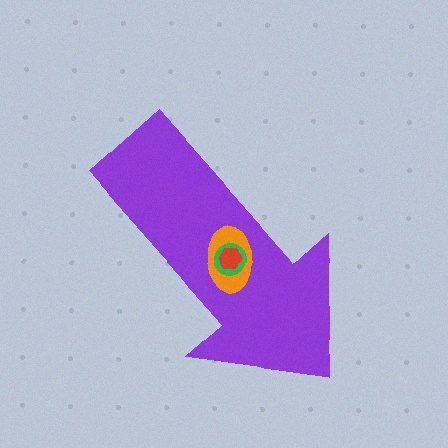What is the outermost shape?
The purple arrow.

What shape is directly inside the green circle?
The red hexagon.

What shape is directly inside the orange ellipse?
The green circle.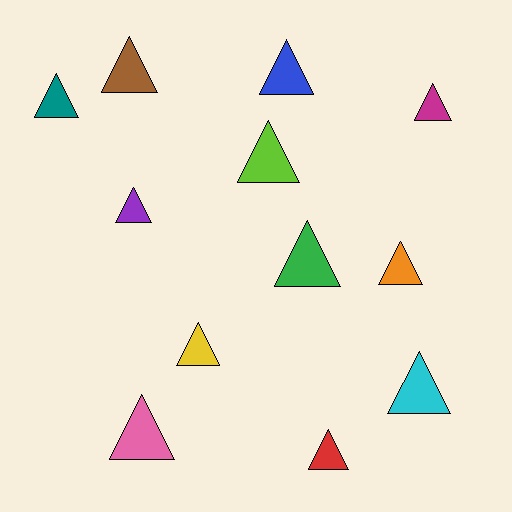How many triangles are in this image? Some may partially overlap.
There are 12 triangles.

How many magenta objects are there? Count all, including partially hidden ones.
There is 1 magenta object.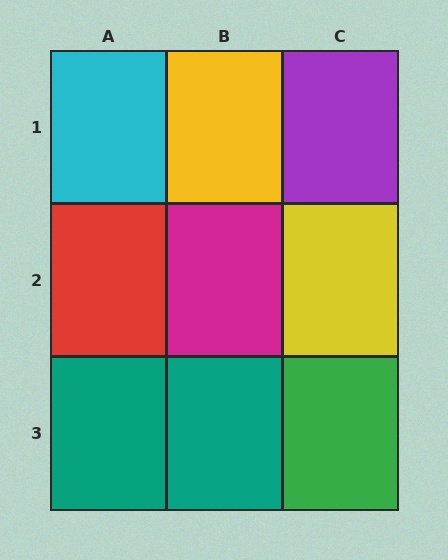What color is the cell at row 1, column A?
Cyan.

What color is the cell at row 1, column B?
Yellow.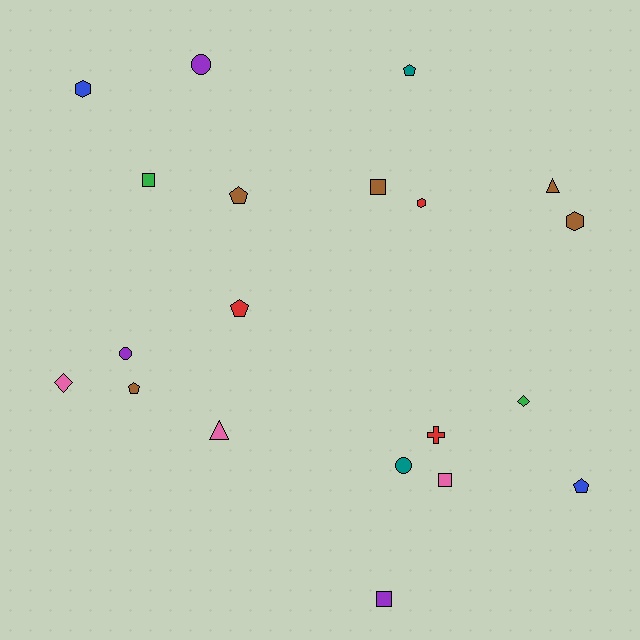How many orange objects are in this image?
There are no orange objects.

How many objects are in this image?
There are 20 objects.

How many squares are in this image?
There are 4 squares.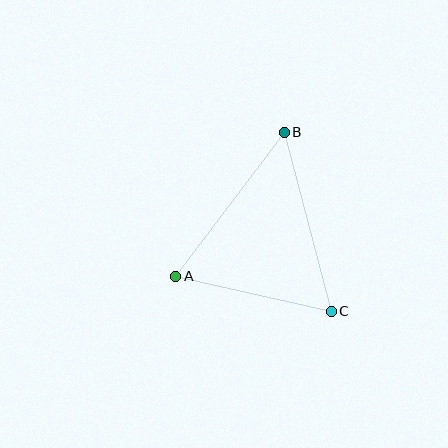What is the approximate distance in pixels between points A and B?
The distance between A and B is approximately 180 pixels.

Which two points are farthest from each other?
Points B and C are farthest from each other.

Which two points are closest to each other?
Points A and C are closest to each other.